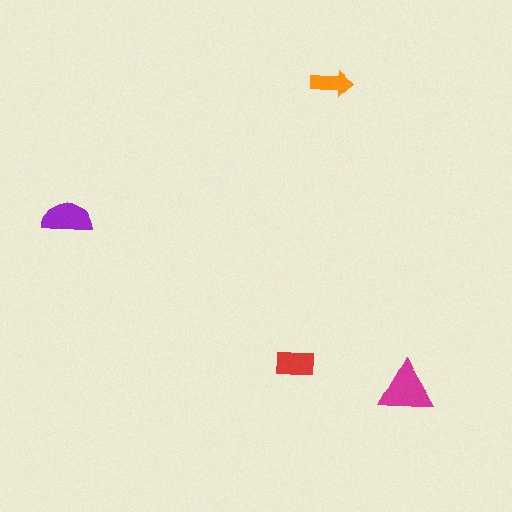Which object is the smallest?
The orange arrow.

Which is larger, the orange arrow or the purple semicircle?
The purple semicircle.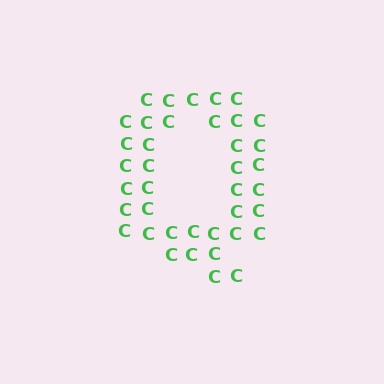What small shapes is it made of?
It is made of small letter C's.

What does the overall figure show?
The overall figure shows the letter Q.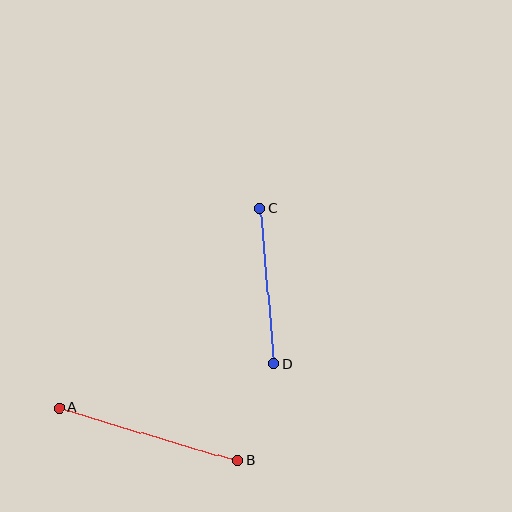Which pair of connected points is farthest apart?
Points A and B are farthest apart.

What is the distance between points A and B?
The distance is approximately 186 pixels.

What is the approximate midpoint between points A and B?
The midpoint is at approximately (148, 434) pixels.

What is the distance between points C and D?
The distance is approximately 156 pixels.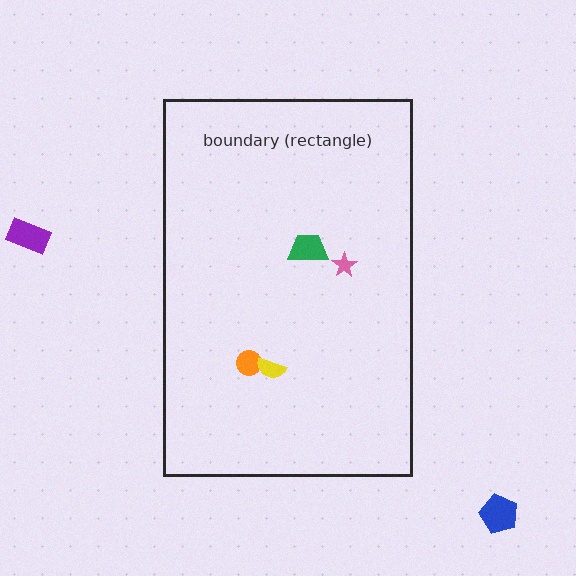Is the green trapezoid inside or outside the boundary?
Inside.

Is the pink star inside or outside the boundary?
Inside.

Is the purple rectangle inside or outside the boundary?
Outside.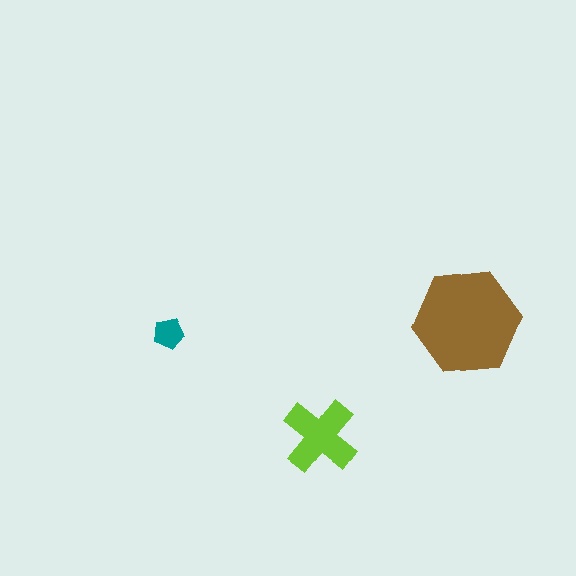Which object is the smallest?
The teal pentagon.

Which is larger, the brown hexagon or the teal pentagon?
The brown hexagon.